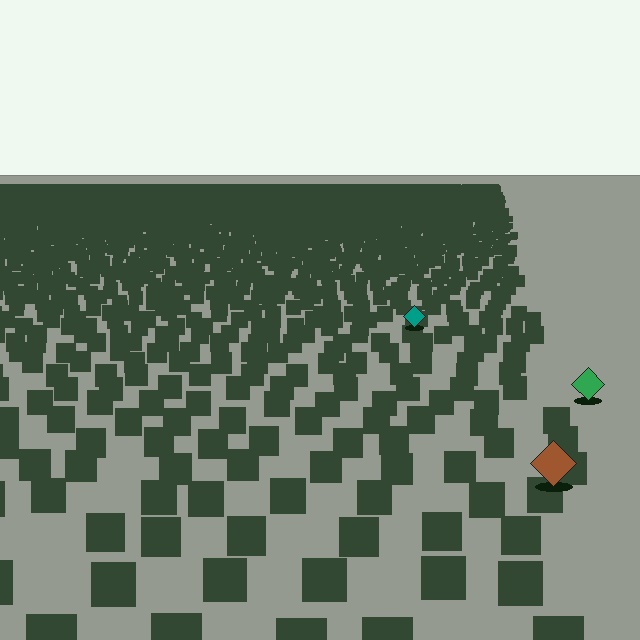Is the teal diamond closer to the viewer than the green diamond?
No. The green diamond is closer — you can tell from the texture gradient: the ground texture is coarser near it.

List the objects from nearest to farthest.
From nearest to farthest: the brown diamond, the green diamond, the teal diamond.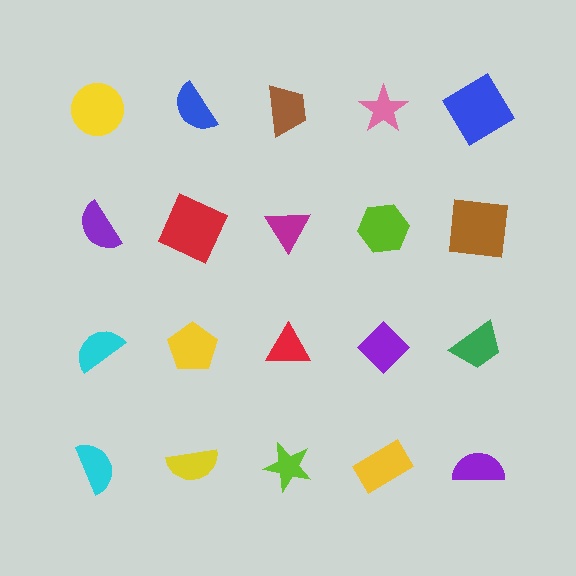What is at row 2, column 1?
A purple semicircle.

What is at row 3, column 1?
A cyan semicircle.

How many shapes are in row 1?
5 shapes.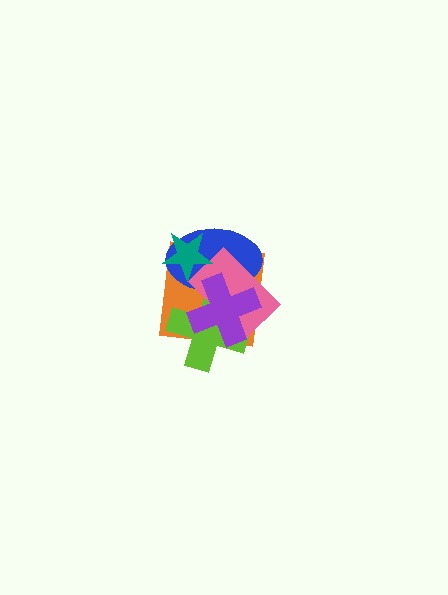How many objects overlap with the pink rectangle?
4 objects overlap with the pink rectangle.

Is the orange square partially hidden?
Yes, it is partially covered by another shape.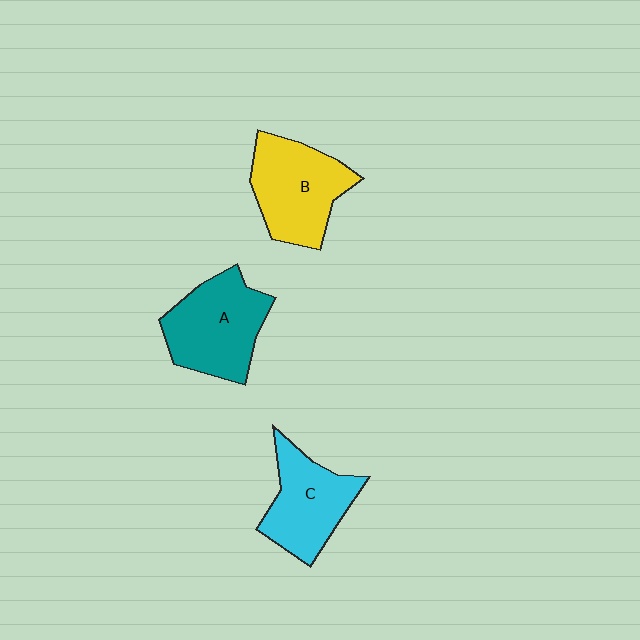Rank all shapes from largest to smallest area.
From largest to smallest: A (teal), B (yellow), C (cyan).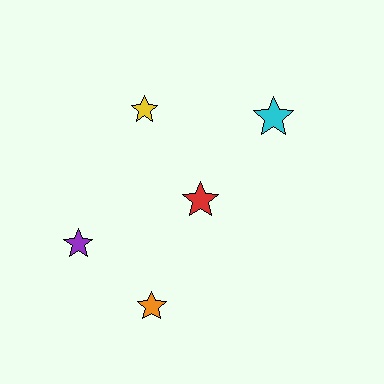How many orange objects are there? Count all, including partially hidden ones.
There is 1 orange object.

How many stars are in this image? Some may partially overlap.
There are 5 stars.